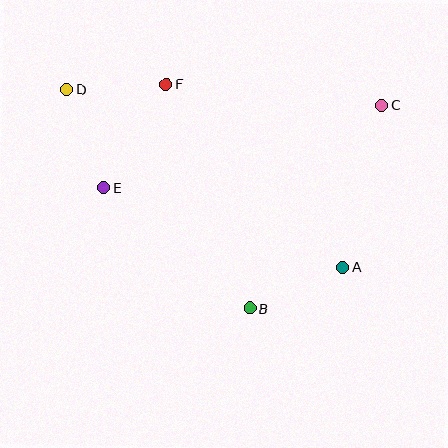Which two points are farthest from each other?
Points A and D are farthest from each other.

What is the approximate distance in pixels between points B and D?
The distance between B and D is approximately 285 pixels.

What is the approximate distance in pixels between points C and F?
The distance between C and F is approximately 217 pixels.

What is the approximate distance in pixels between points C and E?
The distance between C and E is approximately 291 pixels.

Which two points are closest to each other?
Points D and F are closest to each other.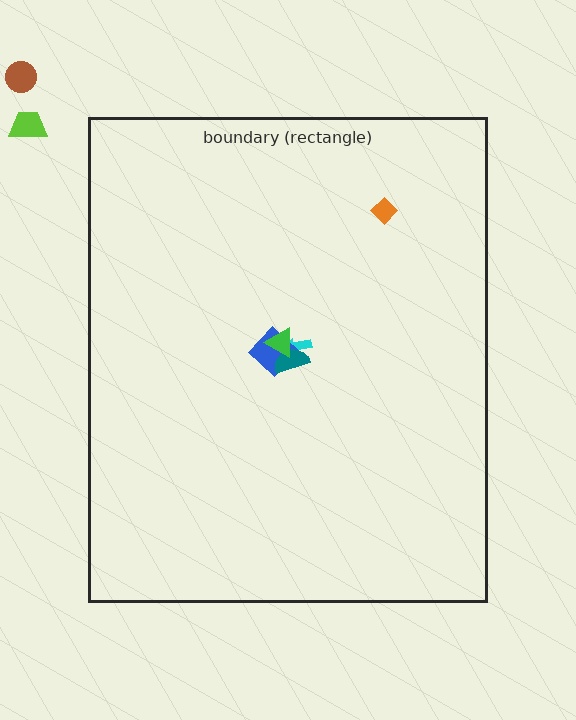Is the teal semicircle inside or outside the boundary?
Inside.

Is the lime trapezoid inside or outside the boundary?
Outside.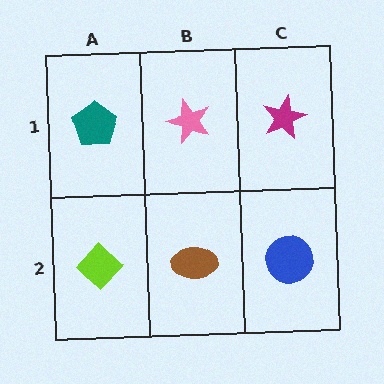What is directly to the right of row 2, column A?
A brown ellipse.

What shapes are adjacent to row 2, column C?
A magenta star (row 1, column C), a brown ellipse (row 2, column B).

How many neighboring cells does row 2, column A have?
2.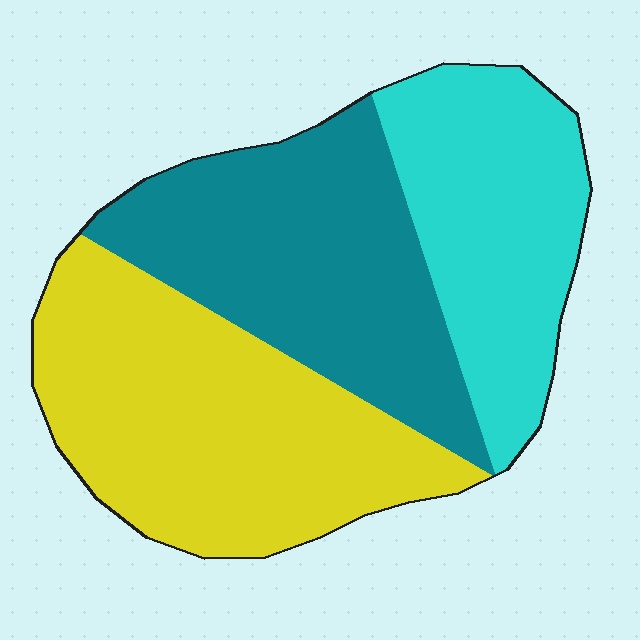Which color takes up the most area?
Yellow, at roughly 40%.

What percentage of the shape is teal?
Teal covers 34% of the shape.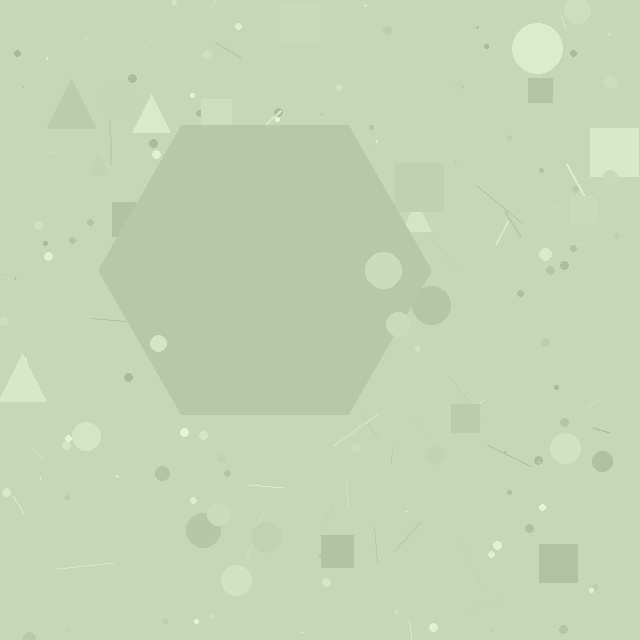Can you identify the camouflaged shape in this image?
The camouflaged shape is a hexagon.